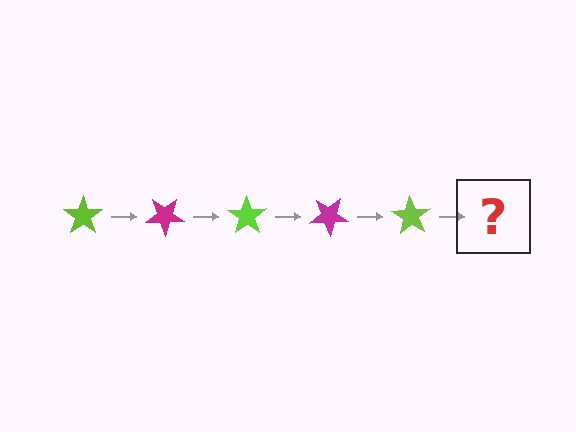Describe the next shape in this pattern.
It should be a magenta star, rotated 175 degrees from the start.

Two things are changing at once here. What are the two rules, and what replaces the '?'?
The two rules are that it rotates 35 degrees each step and the color cycles through lime and magenta. The '?' should be a magenta star, rotated 175 degrees from the start.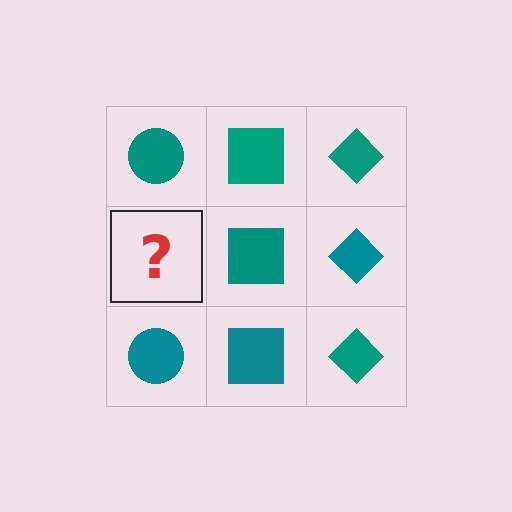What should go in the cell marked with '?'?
The missing cell should contain a teal circle.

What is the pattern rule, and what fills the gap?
The rule is that each column has a consistent shape. The gap should be filled with a teal circle.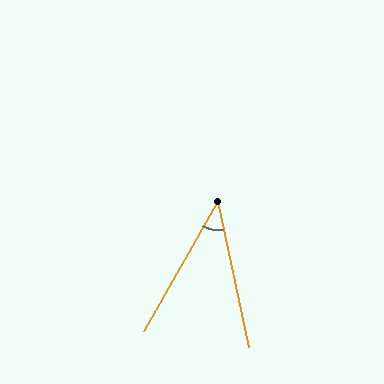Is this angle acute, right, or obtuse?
It is acute.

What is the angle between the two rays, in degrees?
Approximately 42 degrees.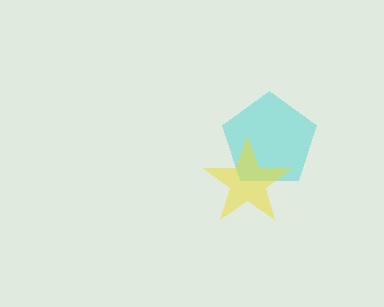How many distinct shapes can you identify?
There are 2 distinct shapes: a cyan pentagon, a yellow star.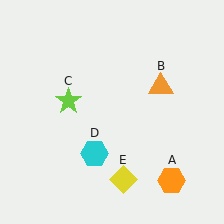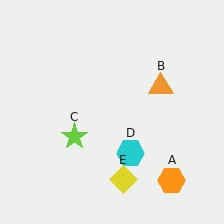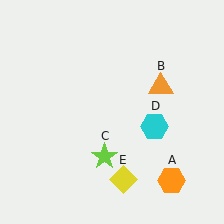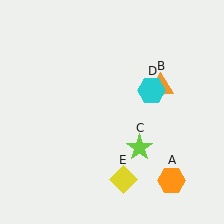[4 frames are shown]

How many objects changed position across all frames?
2 objects changed position: lime star (object C), cyan hexagon (object D).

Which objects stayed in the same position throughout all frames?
Orange hexagon (object A) and orange triangle (object B) and yellow diamond (object E) remained stationary.